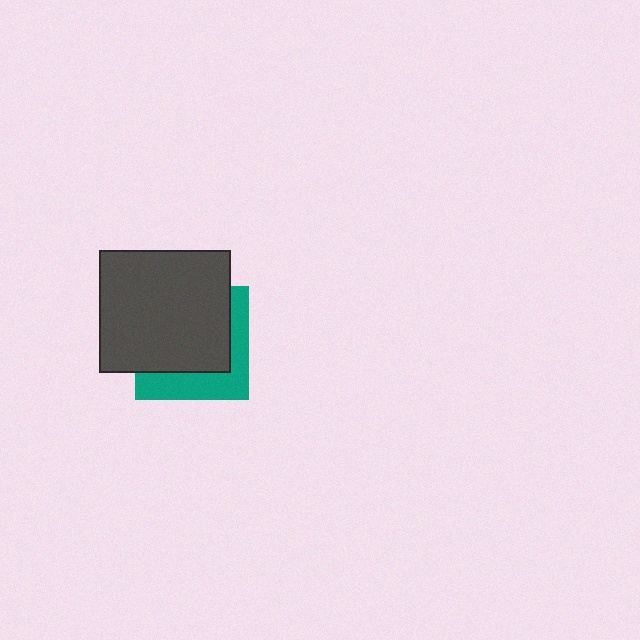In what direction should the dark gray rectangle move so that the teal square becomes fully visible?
The dark gray rectangle should move toward the upper-left. That is the shortest direction to clear the overlap and leave the teal square fully visible.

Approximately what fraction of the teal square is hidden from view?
Roughly 65% of the teal square is hidden behind the dark gray rectangle.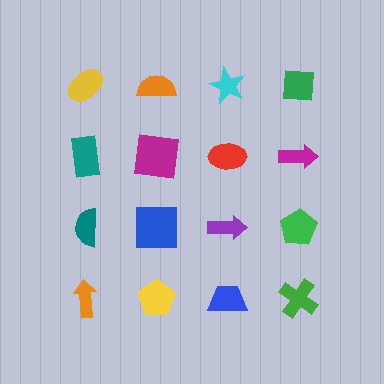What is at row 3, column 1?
A teal semicircle.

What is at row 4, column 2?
A yellow pentagon.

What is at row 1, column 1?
A yellow ellipse.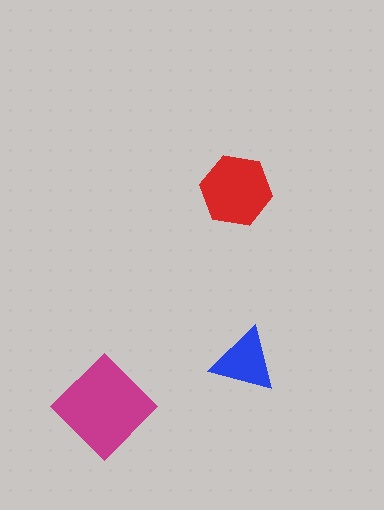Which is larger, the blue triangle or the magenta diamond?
The magenta diamond.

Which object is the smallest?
The blue triangle.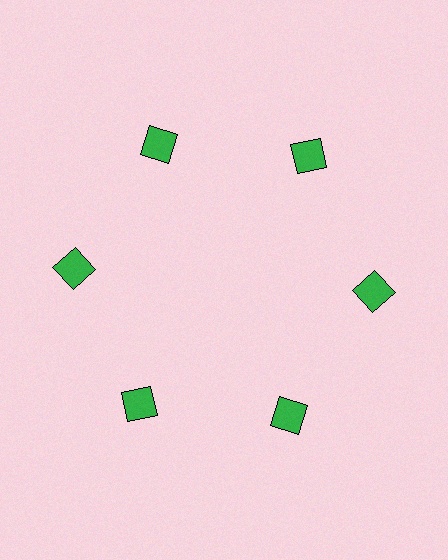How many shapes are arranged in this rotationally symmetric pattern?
There are 6 shapes, arranged in 6 groups of 1.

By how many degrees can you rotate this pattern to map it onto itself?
The pattern maps onto itself every 60 degrees of rotation.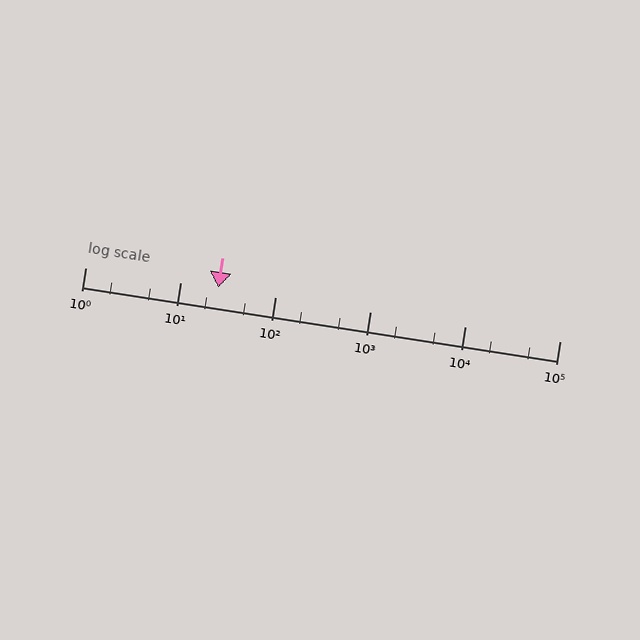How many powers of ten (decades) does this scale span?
The scale spans 5 decades, from 1 to 100000.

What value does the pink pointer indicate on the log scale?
The pointer indicates approximately 25.